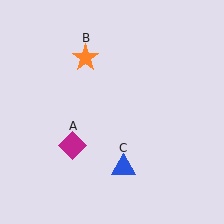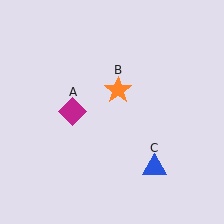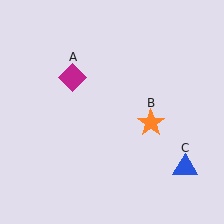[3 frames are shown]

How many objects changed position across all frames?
3 objects changed position: magenta diamond (object A), orange star (object B), blue triangle (object C).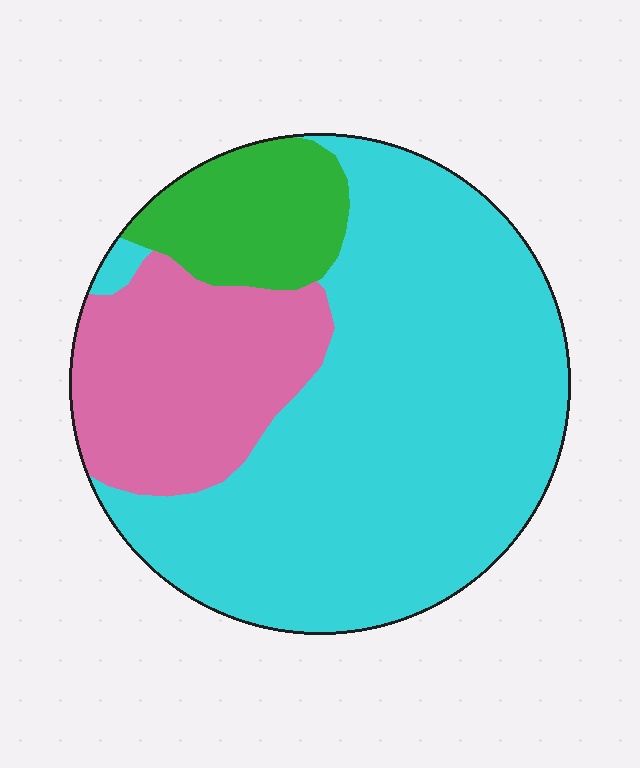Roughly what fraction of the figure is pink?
Pink covers about 25% of the figure.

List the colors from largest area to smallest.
From largest to smallest: cyan, pink, green.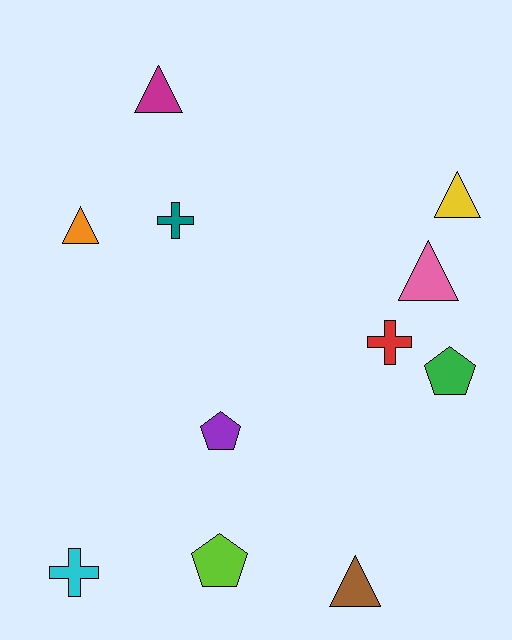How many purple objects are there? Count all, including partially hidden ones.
There is 1 purple object.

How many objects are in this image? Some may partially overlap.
There are 11 objects.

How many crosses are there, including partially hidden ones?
There are 3 crosses.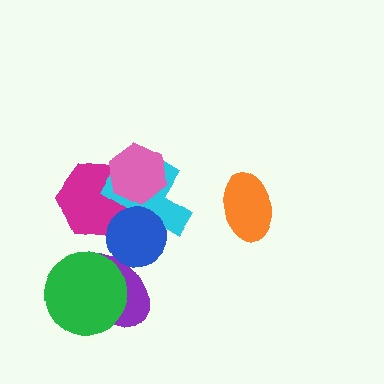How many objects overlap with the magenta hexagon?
3 objects overlap with the magenta hexagon.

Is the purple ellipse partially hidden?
Yes, it is partially covered by another shape.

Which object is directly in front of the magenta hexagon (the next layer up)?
The cyan cross is directly in front of the magenta hexagon.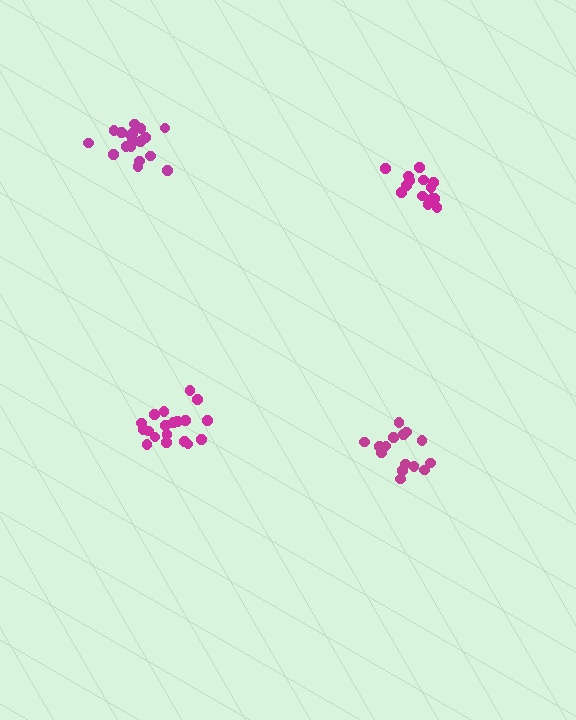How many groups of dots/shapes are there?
There are 4 groups.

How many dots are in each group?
Group 1: 19 dots, Group 2: 19 dots, Group 3: 14 dots, Group 4: 15 dots (67 total).